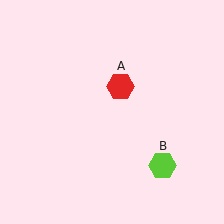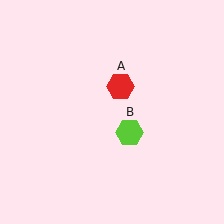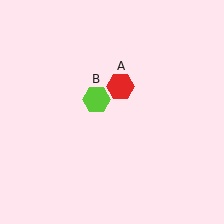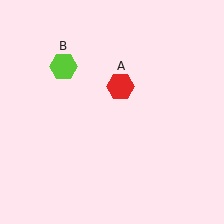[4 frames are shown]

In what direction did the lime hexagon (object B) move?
The lime hexagon (object B) moved up and to the left.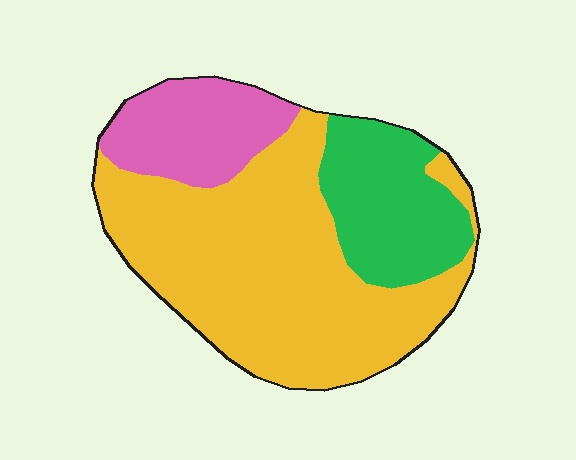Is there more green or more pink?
Green.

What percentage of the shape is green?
Green takes up about one fifth (1/5) of the shape.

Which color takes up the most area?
Yellow, at roughly 60%.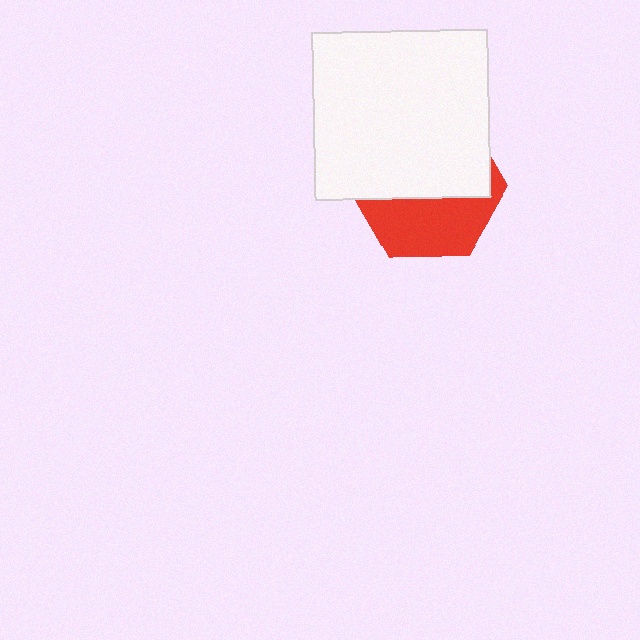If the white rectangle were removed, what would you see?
You would see the complete red hexagon.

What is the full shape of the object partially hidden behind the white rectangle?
The partially hidden object is a red hexagon.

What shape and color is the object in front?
The object in front is a white rectangle.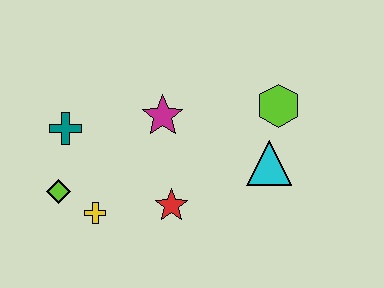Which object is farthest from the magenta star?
The lime diamond is farthest from the magenta star.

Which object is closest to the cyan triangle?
The lime hexagon is closest to the cyan triangle.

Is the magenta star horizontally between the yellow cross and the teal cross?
No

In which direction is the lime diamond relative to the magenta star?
The lime diamond is to the left of the magenta star.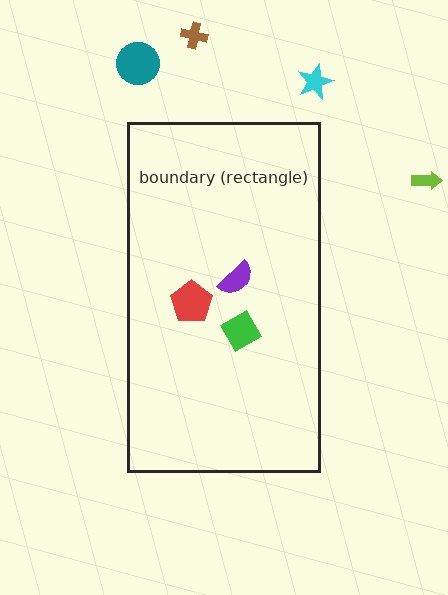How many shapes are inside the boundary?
3 inside, 4 outside.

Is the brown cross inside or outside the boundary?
Outside.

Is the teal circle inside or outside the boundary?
Outside.